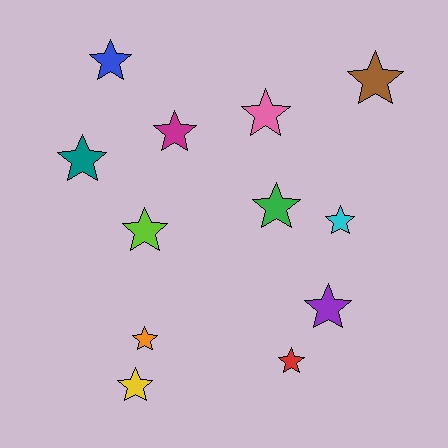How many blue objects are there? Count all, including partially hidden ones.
There is 1 blue object.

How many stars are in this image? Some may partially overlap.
There are 12 stars.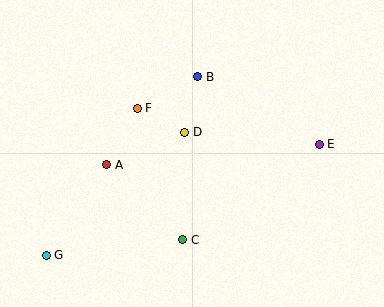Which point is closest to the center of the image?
Point D at (185, 132) is closest to the center.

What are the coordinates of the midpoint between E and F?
The midpoint between E and F is at (228, 126).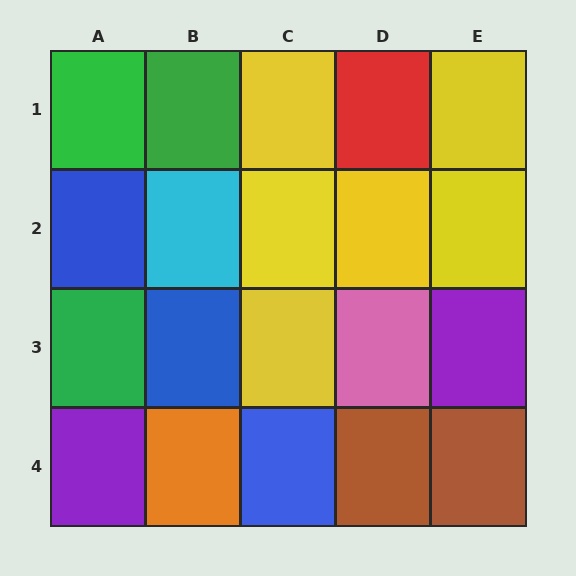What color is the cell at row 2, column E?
Yellow.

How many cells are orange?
1 cell is orange.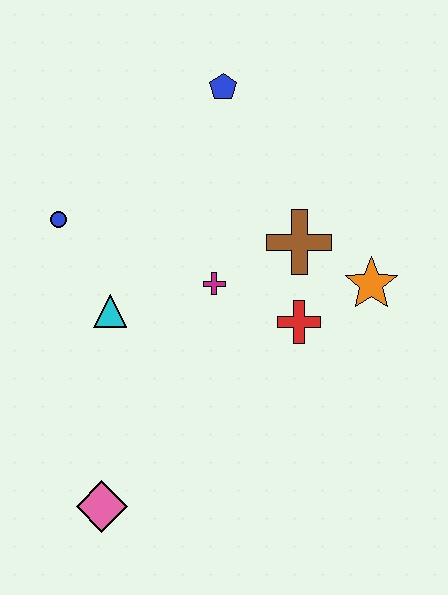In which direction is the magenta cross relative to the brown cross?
The magenta cross is to the left of the brown cross.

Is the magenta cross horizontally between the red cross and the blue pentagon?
No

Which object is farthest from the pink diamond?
The blue pentagon is farthest from the pink diamond.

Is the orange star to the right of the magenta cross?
Yes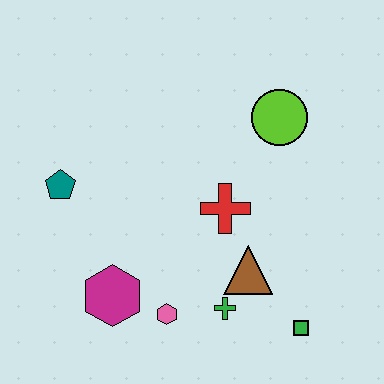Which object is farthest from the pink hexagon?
The lime circle is farthest from the pink hexagon.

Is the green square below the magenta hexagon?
Yes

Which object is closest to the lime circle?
The red cross is closest to the lime circle.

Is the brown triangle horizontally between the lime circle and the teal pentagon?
Yes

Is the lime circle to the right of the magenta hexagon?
Yes